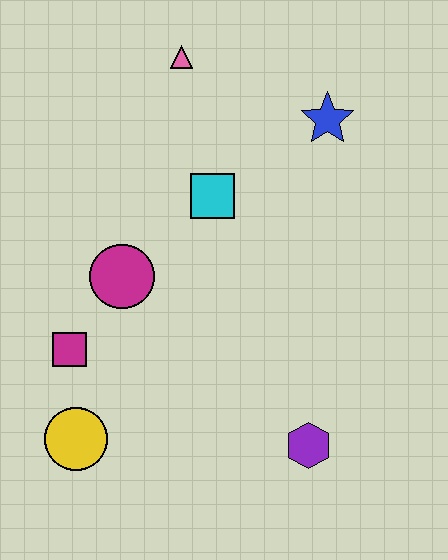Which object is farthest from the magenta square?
The blue star is farthest from the magenta square.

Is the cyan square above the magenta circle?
Yes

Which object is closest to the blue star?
The cyan square is closest to the blue star.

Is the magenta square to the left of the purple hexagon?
Yes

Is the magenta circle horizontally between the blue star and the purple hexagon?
No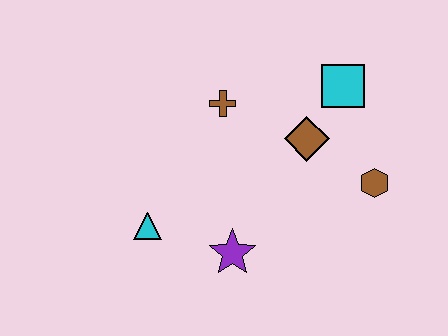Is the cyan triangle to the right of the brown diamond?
No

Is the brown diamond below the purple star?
No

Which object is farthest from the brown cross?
The brown hexagon is farthest from the brown cross.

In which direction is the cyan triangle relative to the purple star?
The cyan triangle is to the left of the purple star.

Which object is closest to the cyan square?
The brown diamond is closest to the cyan square.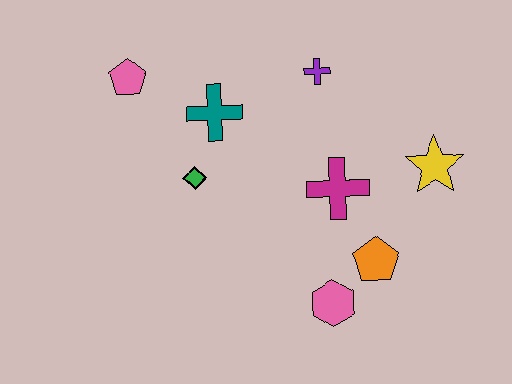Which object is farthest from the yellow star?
The pink pentagon is farthest from the yellow star.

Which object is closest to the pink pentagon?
The teal cross is closest to the pink pentagon.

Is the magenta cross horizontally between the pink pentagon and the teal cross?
No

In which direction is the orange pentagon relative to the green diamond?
The orange pentagon is to the right of the green diamond.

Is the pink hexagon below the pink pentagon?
Yes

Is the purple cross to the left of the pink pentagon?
No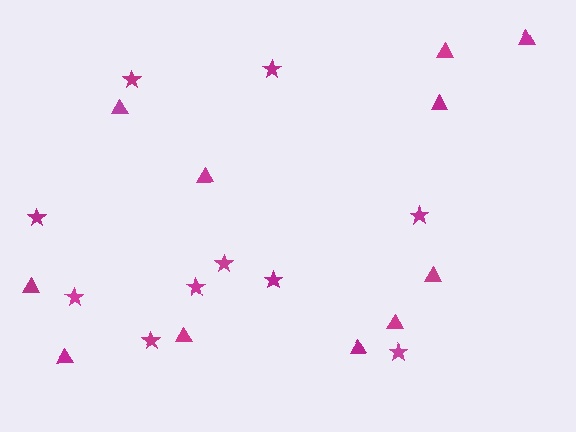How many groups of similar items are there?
There are 2 groups: one group of triangles (11) and one group of stars (10).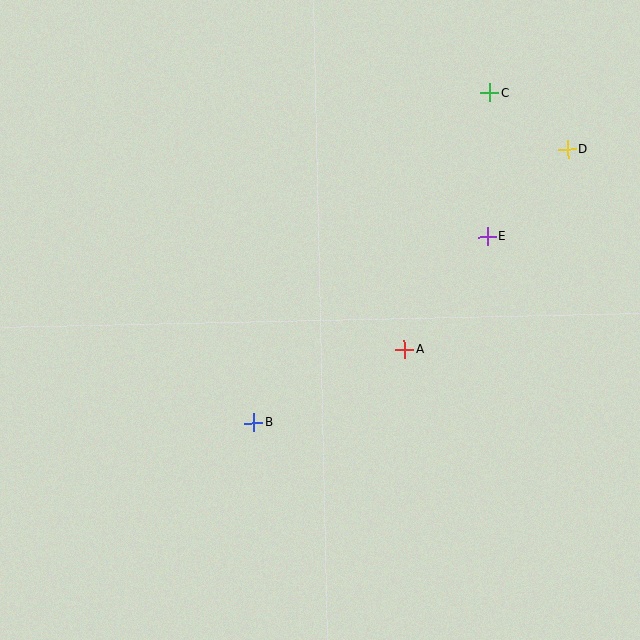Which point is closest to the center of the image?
Point A at (405, 349) is closest to the center.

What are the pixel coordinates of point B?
Point B is at (254, 423).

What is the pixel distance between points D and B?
The distance between D and B is 416 pixels.